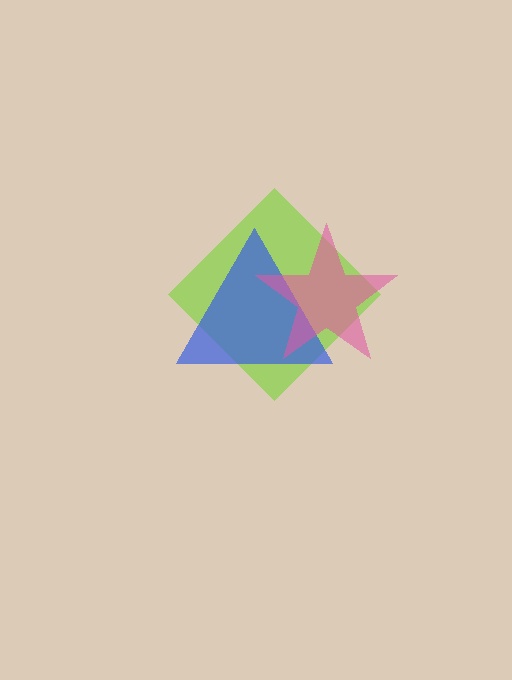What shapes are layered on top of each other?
The layered shapes are: a lime diamond, a blue triangle, a pink star.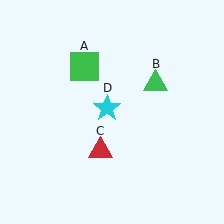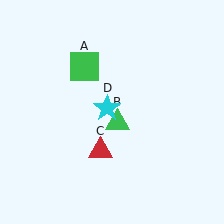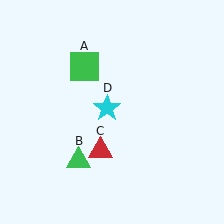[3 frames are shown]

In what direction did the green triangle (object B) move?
The green triangle (object B) moved down and to the left.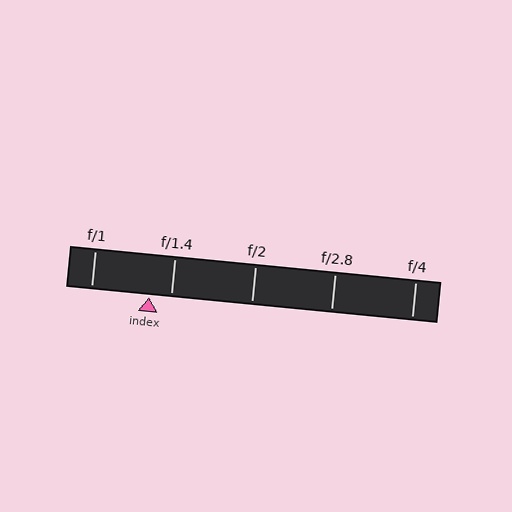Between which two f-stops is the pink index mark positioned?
The index mark is between f/1 and f/1.4.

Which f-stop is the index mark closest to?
The index mark is closest to f/1.4.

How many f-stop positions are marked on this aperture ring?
There are 5 f-stop positions marked.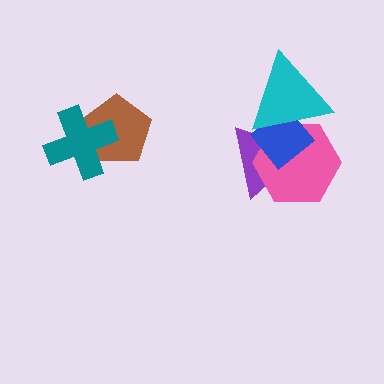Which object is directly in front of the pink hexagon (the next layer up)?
The blue diamond is directly in front of the pink hexagon.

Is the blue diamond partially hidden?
Yes, it is partially covered by another shape.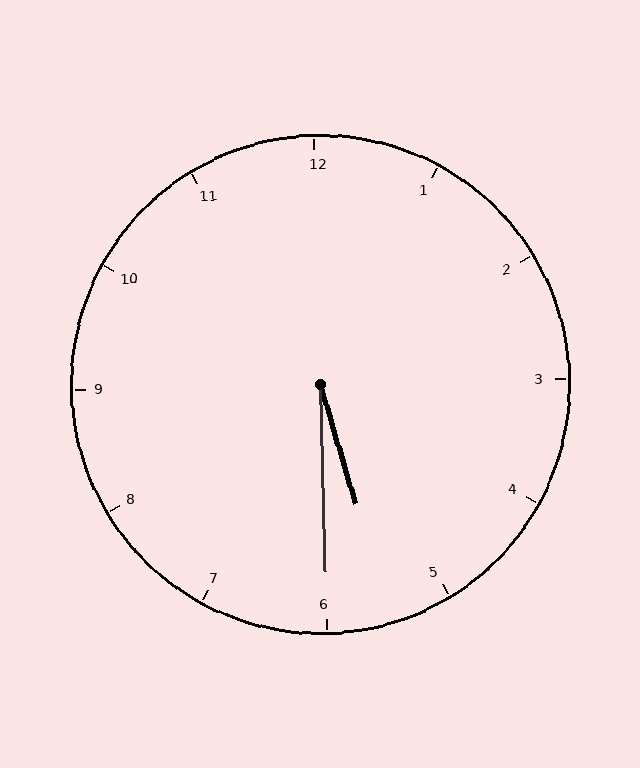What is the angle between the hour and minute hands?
Approximately 15 degrees.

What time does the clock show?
5:30.